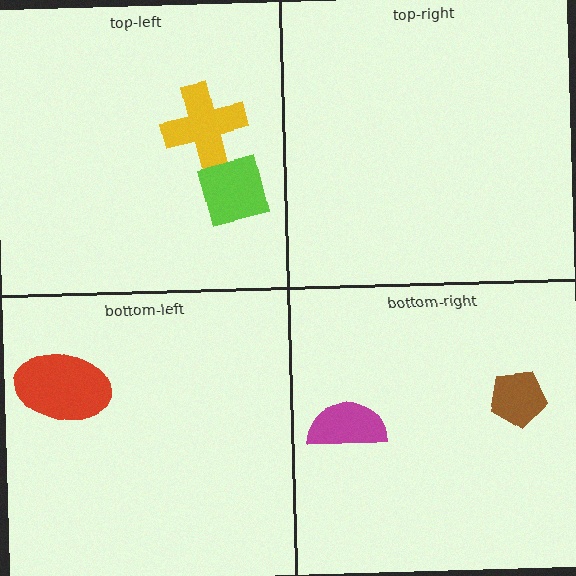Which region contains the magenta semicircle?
The bottom-right region.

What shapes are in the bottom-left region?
The red ellipse.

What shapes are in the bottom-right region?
The magenta semicircle, the brown pentagon.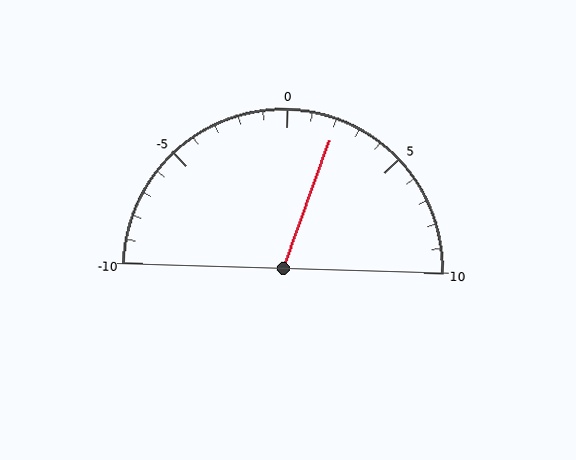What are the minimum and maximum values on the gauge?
The gauge ranges from -10 to 10.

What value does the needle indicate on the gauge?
The needle indicates approximately 2.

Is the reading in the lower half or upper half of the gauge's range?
The reading is in the upper half of the range (-10 to 10).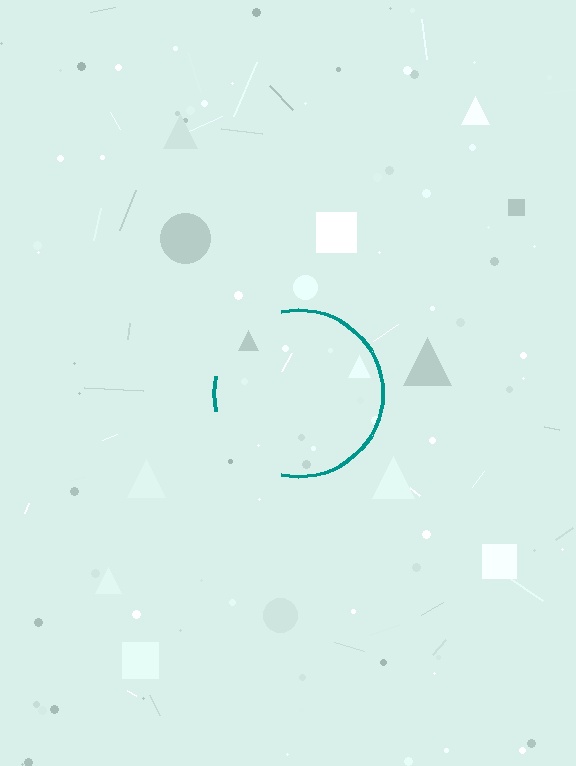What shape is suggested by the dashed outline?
The dashed outline suggests a circle.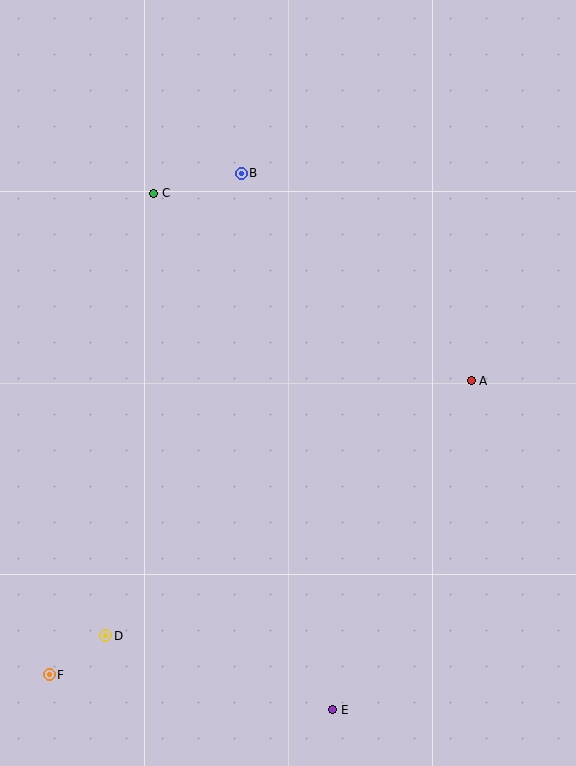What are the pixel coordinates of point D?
Point D is at (106, 636).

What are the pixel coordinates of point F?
Point F is at (49, 675).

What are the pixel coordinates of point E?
Point E is at (333, 710).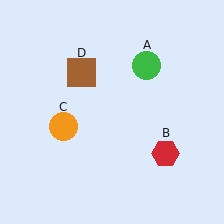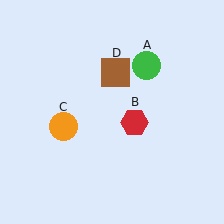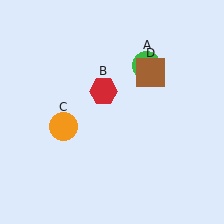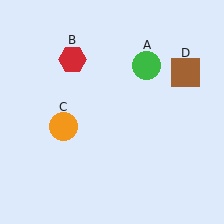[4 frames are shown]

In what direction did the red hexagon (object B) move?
The red hexagon (object B) moved up and to the left.